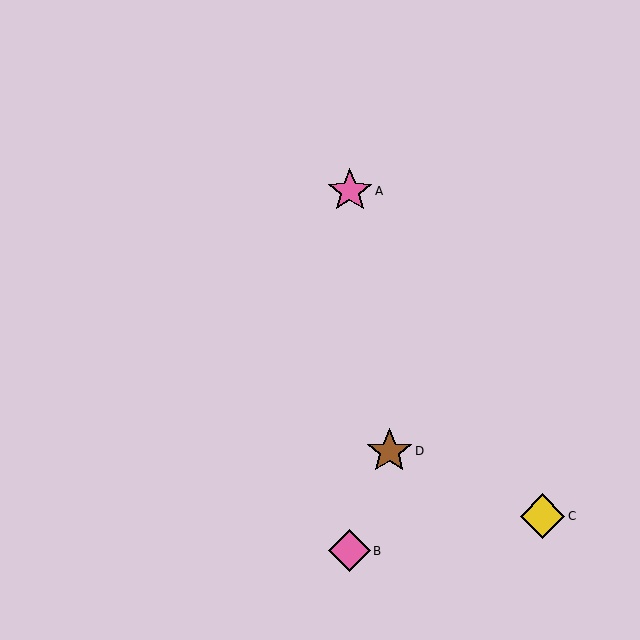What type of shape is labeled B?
Shape B is a pink diamond.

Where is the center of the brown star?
The center of the brown star is at (389, 451).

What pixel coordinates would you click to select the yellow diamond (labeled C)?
Click at (543, 516) to select the yellow diamond C.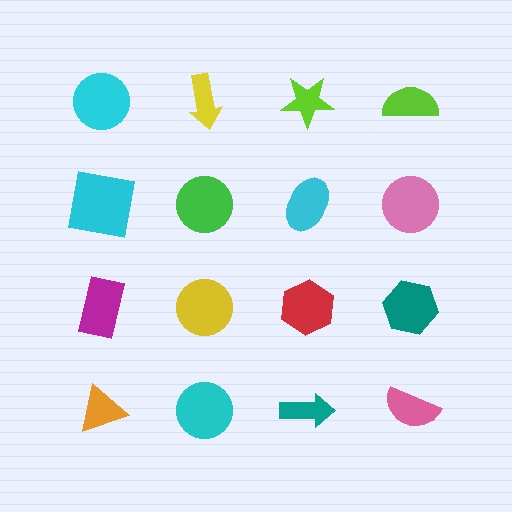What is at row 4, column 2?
A cyan circle.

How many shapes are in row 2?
4 shapes.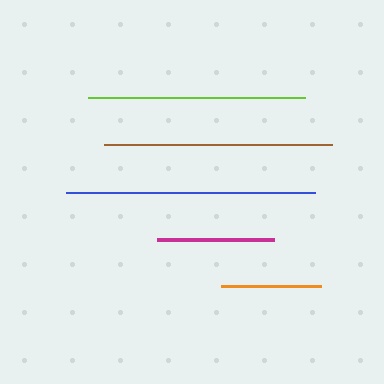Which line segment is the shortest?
The orange line is the shortest at approximately 100 pixels.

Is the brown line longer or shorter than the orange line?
The brown line is longer than the orange line.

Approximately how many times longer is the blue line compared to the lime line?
The blue line is approximately 1.2 times the length of the lime line.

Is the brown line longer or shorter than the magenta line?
The brown line is longer than the magenta line.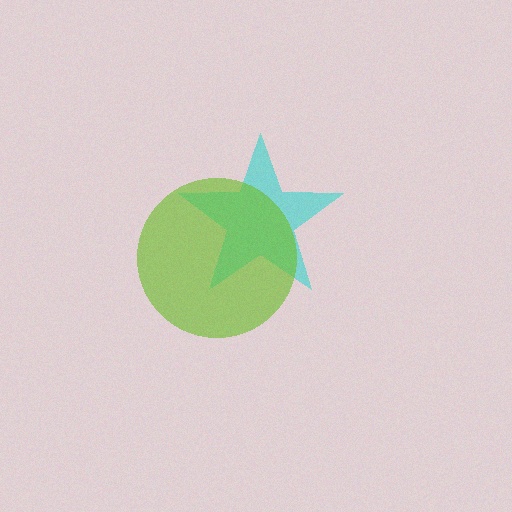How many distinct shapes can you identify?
There are 2 distinct shapes: a cyan star, a lime circle.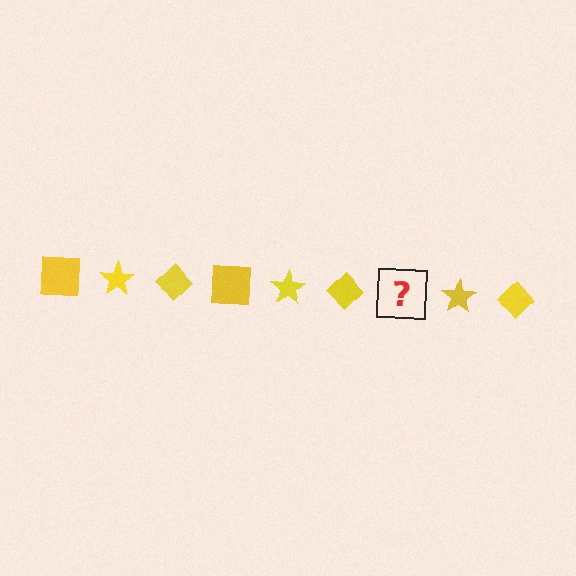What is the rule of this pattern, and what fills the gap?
The rule is that the pattern cycles through square, star, diamond shapes in yellow. The gap should be filled with a yellow square.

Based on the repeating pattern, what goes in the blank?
The blank should be a yellow square.